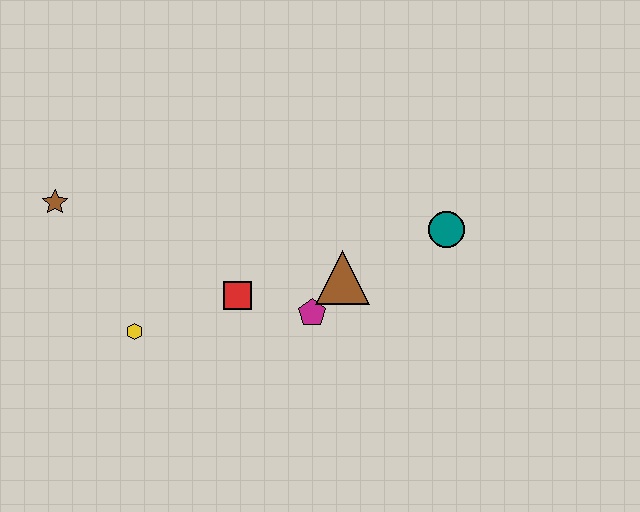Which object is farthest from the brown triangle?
The brown star is farthest from the brown triangle.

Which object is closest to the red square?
The magenta pentagon is closest to the red square.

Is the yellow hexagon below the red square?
Yes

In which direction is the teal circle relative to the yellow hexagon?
The teal circle is to the right of the yellow hexagon.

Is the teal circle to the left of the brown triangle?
No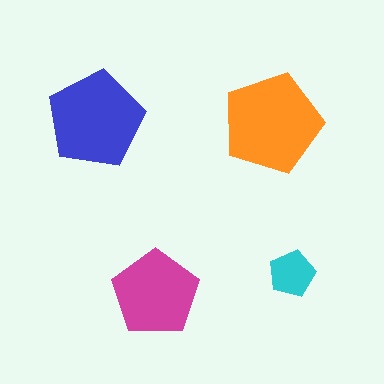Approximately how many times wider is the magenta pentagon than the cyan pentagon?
About 2 times wider.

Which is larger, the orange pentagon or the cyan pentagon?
The orange one.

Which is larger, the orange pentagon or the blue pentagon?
The orange one.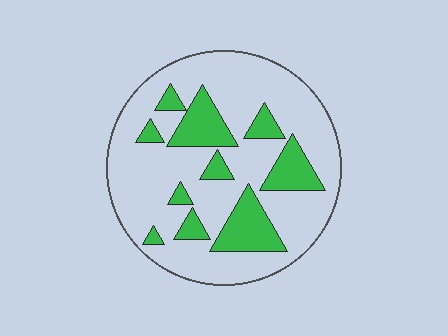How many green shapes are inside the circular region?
10.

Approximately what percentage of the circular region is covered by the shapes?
Approximately 25%.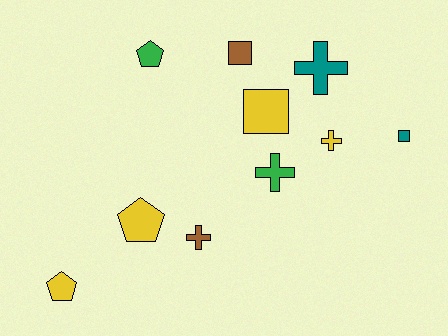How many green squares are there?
There are no green squares.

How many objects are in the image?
There are 10 objects.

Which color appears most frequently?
Yellow, with 4 objects.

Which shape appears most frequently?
Cross, with 4 objects.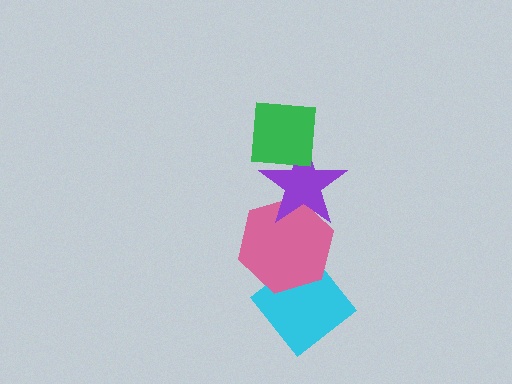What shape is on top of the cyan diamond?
The pink hexagon is on top of the cyan diamond.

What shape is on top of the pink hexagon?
The purple star is on top of the pink hexagon.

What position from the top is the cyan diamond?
The cyan diamond is 4th from the top.